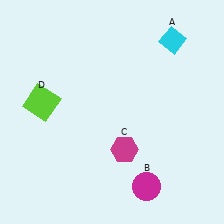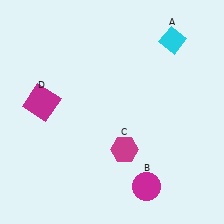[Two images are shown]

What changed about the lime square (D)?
In Image 1, D is lime. In Image 2, it changed to magenta.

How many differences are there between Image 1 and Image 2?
There is 1 difference between the two images.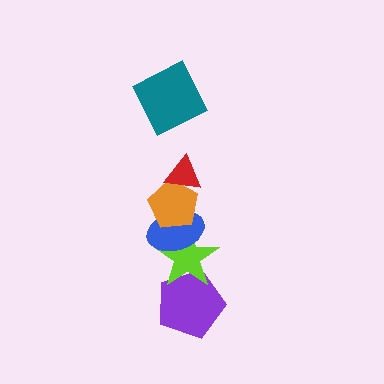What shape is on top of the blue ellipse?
The orange pentagon is on top of the blue ellipse.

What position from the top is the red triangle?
The red triangle is 2nd from the top.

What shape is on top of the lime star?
The blue ellipse is on top of the lime star.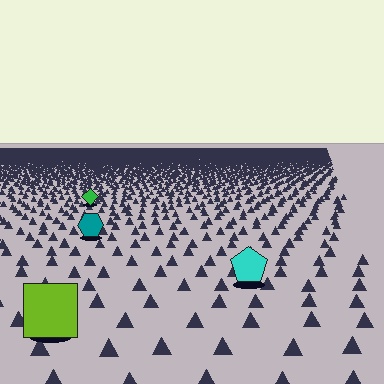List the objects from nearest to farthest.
From nearest to farthest: the lime square, the cyan pentagon, the teal hexagon, the green diamond.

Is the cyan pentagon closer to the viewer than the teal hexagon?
Yes. The cyan pentagon is closer — you can tell from the texture gradient: the ground texture is coarser near it.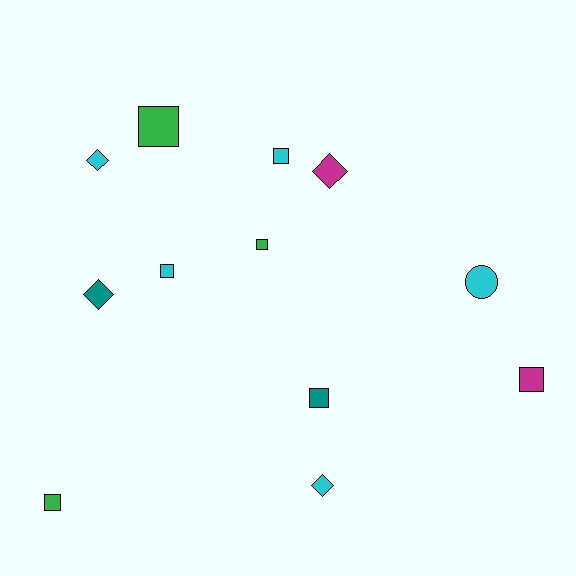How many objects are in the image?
There are 12 objects.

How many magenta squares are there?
There is 1 magenta square.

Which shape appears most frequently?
Square, with 7 objects.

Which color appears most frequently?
Cyan, with 5 objects.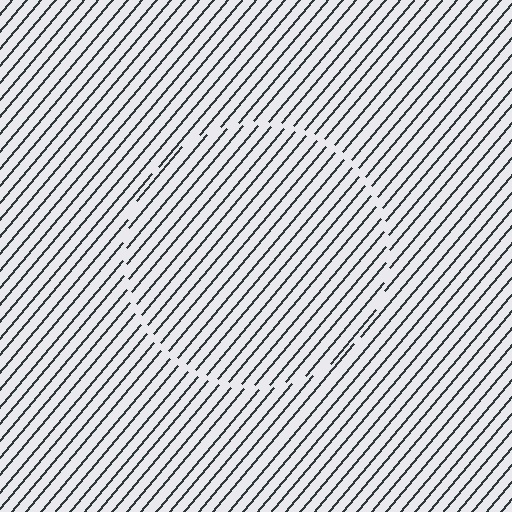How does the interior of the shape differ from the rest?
The interior of the shape contains the same grating, shifted by half a period — the contour is defined by the phase discontinuity where line-ends from the inner and outer gratings abut.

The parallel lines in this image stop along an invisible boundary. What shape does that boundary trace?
An illusory circle. The interior of the shape contains the same grating, shifted by half a period — the contour is defined by the phase discontinuity where line-ends from the inner and outer gratings abut.